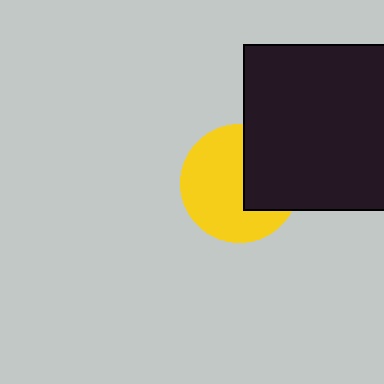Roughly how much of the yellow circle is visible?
About half of it is visible (roughly 64%).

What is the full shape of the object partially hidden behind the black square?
The partially hidden object is a yellow circle.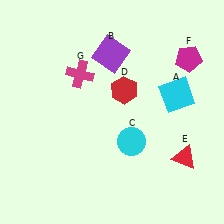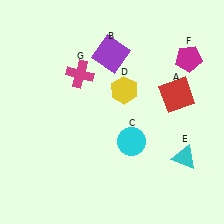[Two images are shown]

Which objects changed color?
A changed from cyan to red. D changed from red to yellow. E changed from red to cyan.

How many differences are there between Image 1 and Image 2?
There are 3 differences between the two images.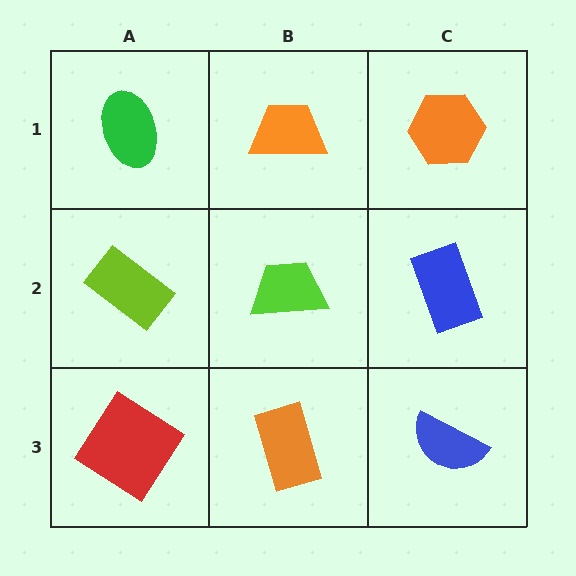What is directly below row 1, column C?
A blue rectangle.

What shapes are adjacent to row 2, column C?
An orange hexagon (row 1, column C), a blue semicircle (row 3, column C), a lime trapezoid (row 2, column B).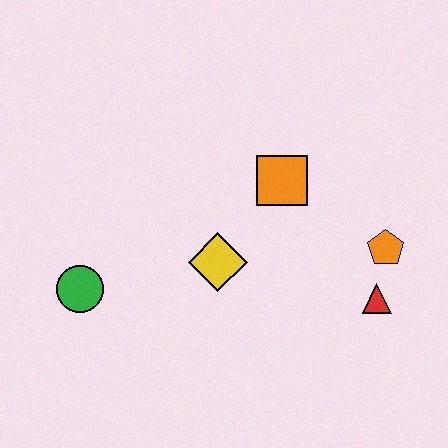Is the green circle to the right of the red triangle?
No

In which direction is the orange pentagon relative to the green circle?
The orange pentagon is to the right of the green circle.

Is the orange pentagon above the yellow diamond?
Yes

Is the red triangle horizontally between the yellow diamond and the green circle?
No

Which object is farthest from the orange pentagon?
The green circle is farthest from the orange pentagon.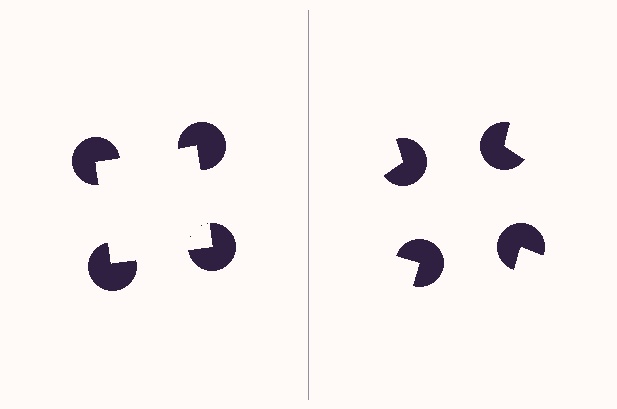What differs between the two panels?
The pac-man discs are positioned identically on both sides; only the wedge orientations differ. On the left they align to a square; on the right they are misaligned.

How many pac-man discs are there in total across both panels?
8 — 4 on each side.